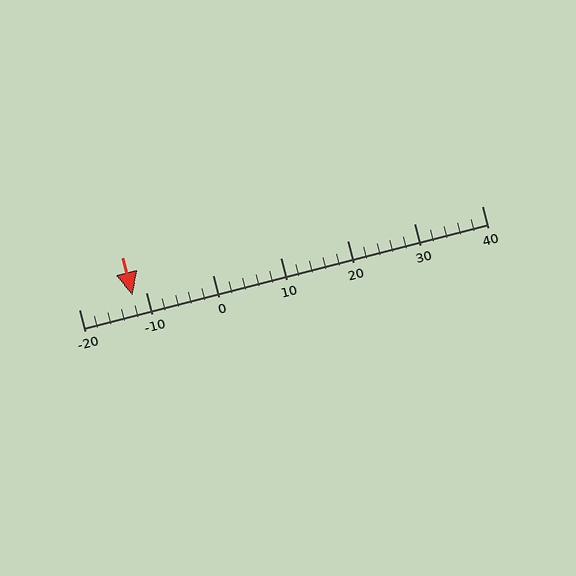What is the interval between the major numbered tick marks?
The major tick marks are spaced 10 units apart.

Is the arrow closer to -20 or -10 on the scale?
The arrow is closer to -10.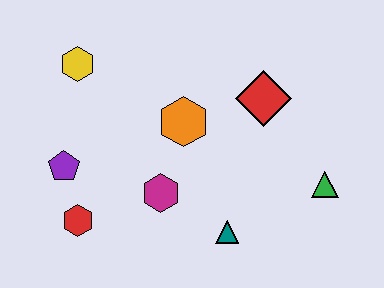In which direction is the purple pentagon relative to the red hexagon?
The purple pentagon is above the red hexagon.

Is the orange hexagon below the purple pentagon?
No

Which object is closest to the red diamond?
The orange hexagon is closest to the red diamond.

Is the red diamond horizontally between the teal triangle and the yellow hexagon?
No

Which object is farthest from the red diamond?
The red hexagon is farthest from the red diamond.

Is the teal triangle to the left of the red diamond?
Yes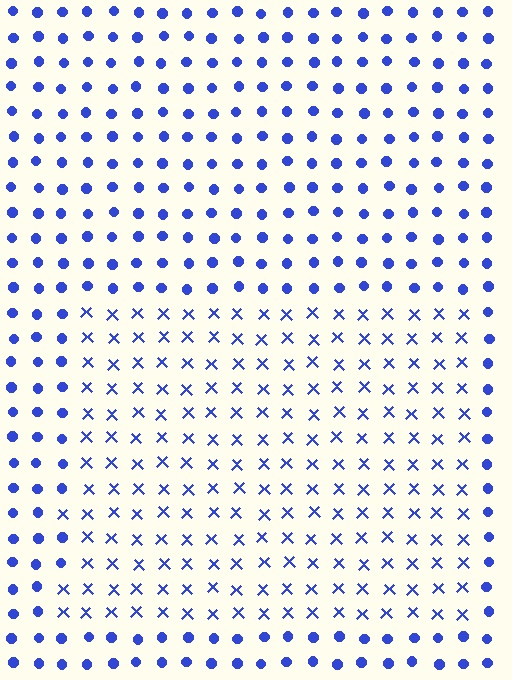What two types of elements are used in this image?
The image uses X marks inside the rectangle region and circles outside it.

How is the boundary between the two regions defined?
The boundary is defined by a change in element shape: X marks inside vs. circles outside. All elements share the same color and spacing.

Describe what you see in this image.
The image is filled with small blue elements arranged in a uniform grid. A rectangle-shaped region contains X marks, while the surrounding area contains circles. The boundary is defined purely by the change in element shape.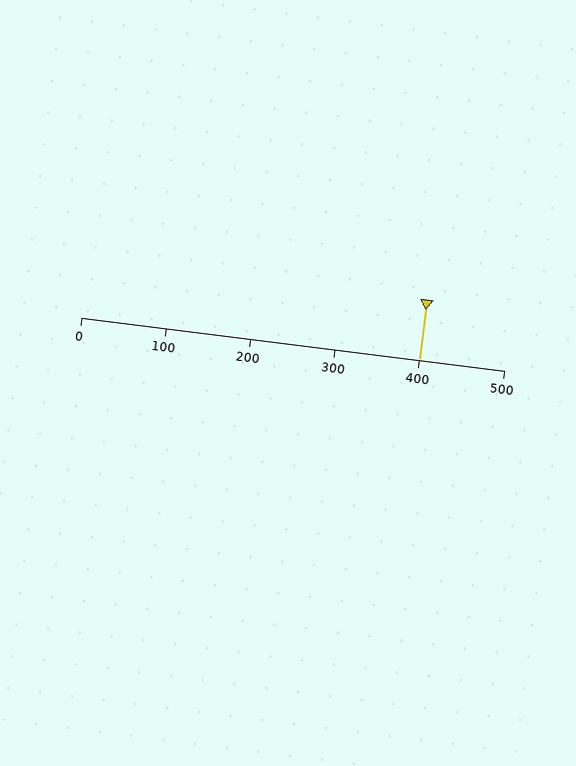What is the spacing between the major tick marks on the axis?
The major ticks are spaced 100 apart.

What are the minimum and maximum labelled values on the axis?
The axis runs from 0 to 500.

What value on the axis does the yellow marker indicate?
The marker indicates approximately 400.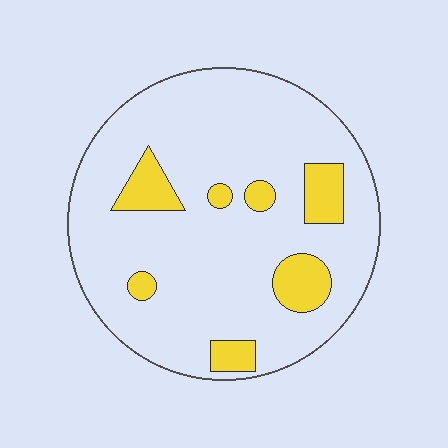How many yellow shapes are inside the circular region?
7.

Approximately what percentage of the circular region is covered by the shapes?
Approximately 15%.